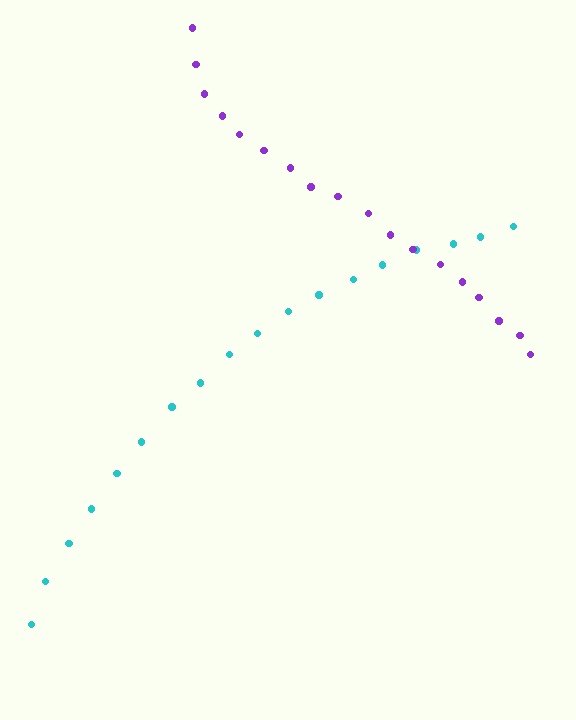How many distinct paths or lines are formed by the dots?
There are 2 distinct paths.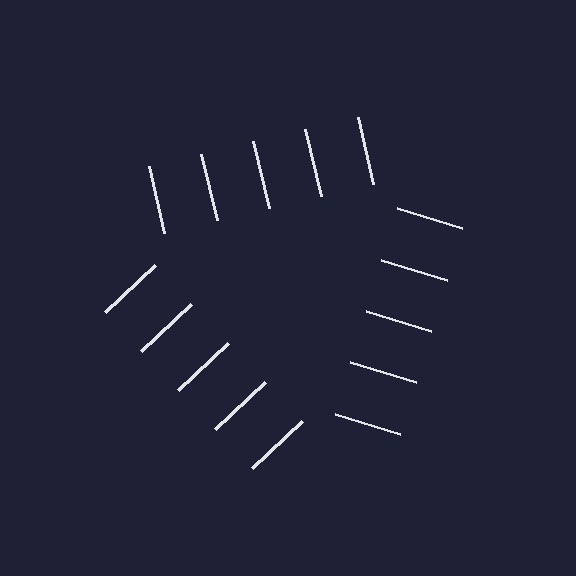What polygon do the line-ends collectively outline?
An illusory triangle — the line segments terminate on its edges but no continuous stroke is drawn.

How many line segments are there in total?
15 — 5 along each of the 3 edges.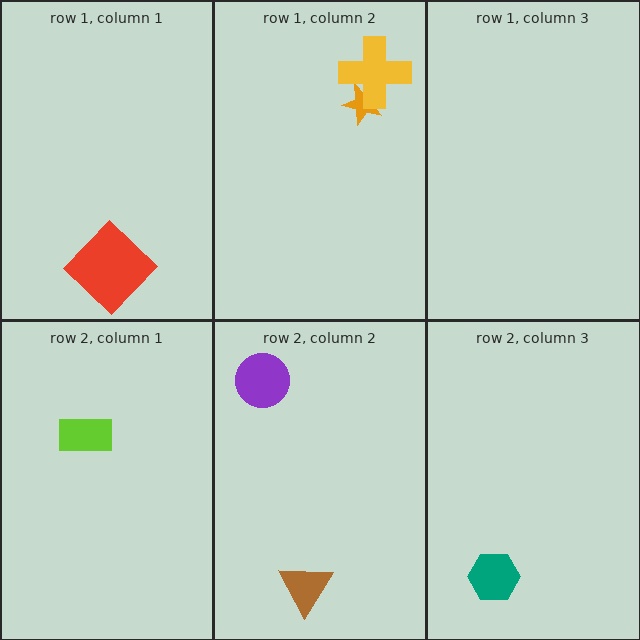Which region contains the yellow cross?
The row 1, column 2 region.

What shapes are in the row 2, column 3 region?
The teal hexagon.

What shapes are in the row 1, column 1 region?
The red diamond.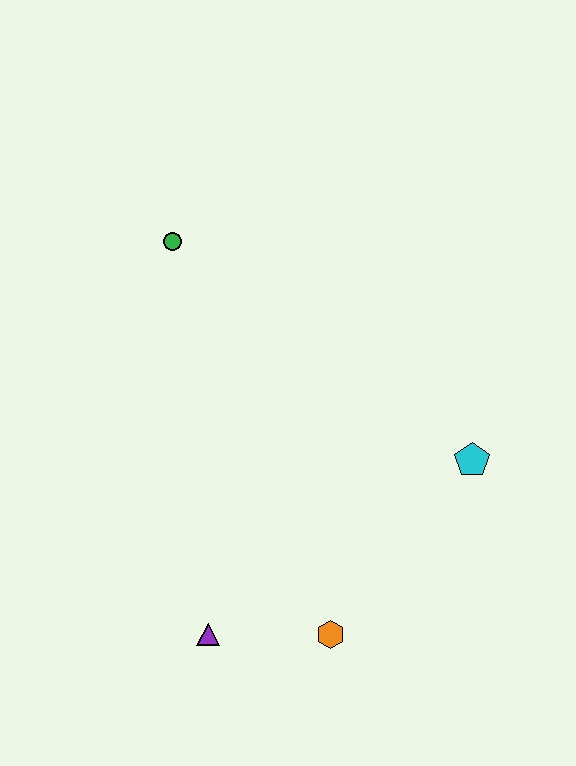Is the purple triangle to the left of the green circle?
No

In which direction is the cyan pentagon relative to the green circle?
The cyan pentagon is to the right of the green circle.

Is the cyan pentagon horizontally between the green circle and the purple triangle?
No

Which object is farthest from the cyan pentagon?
The green circle is farthest from the cyan pentagon.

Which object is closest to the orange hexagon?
The purple triangle is closest to the orange hexagon.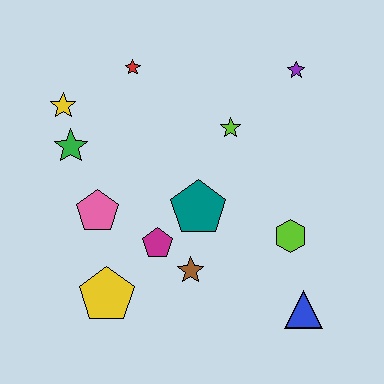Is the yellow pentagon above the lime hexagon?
No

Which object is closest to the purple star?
The lime star is closest to the purple star.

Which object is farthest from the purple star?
The yellow pentagon is farthest from the purple star.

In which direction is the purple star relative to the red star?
The purple star is to the right of the red star.